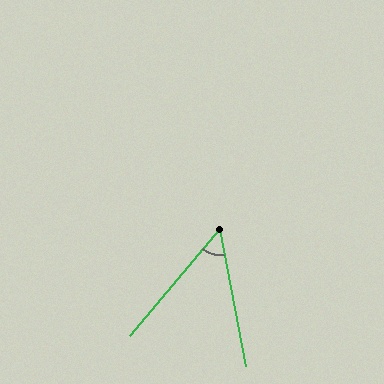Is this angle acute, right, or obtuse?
It is acute.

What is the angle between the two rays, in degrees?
Approximately 51 degrees.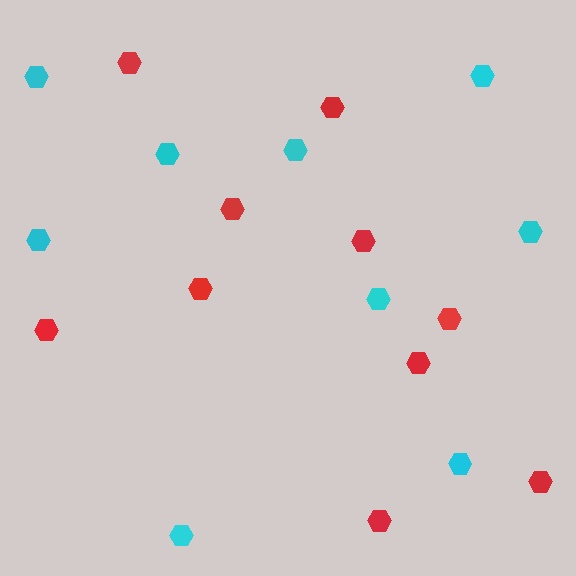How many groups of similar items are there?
There are 2 groups: one group of cyan hexagons (9) and one group of red hexagons (10).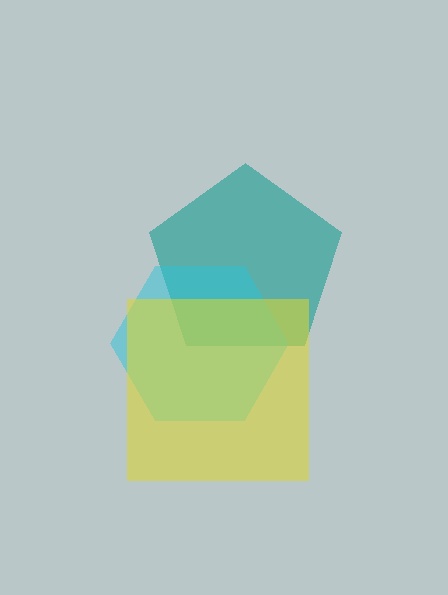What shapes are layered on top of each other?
The layered shapes are: a teal pentagon, a cyan hexagon, a yellow square.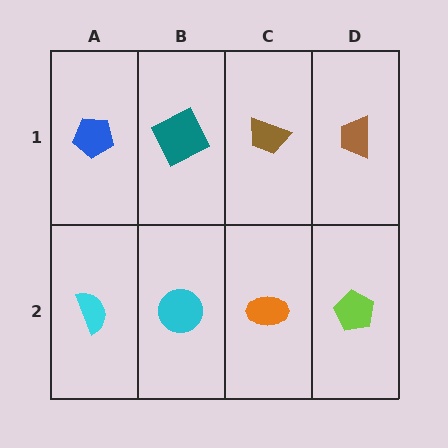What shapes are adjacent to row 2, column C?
A brown trapezoid (row 1, column C), a cyan circle (row 2, column B), a lime pentagon (row 2, column D).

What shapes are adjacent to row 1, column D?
A lime pentagon (row 2, column D), a brown trapezoid (row 1, column C).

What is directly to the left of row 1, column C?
A teal square.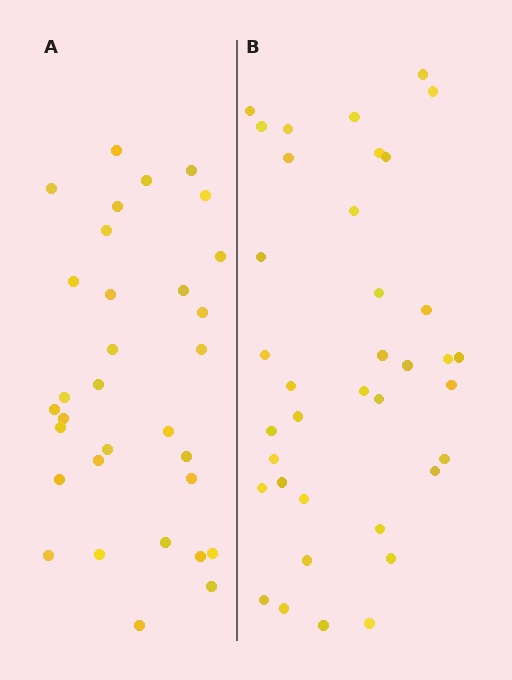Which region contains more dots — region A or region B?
Region B (the right region) has more dots.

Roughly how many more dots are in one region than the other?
Region B has about 5 more dots than region A.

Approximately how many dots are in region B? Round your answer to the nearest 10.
About 40 dots. (The exact count is 37, which rounds to 40.)